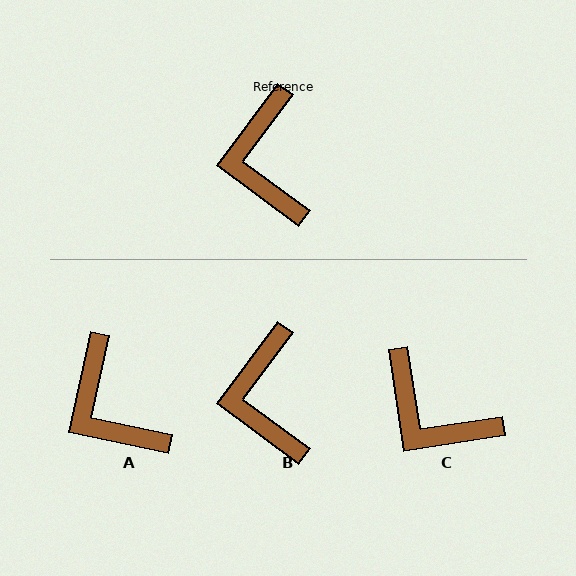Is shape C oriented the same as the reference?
No, it is off by about 45 degrees.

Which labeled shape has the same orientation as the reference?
B.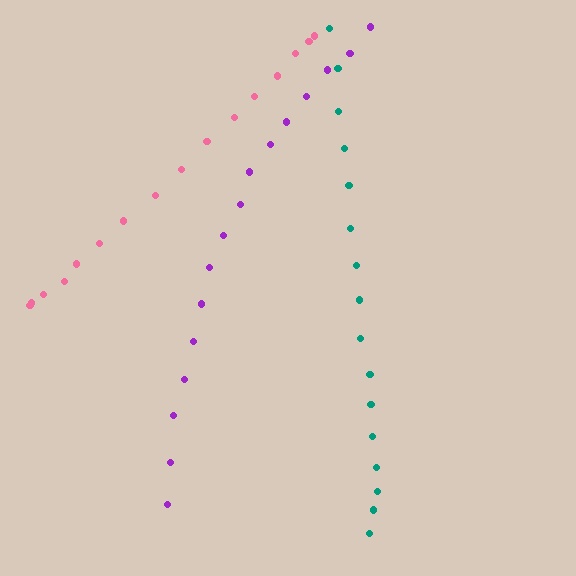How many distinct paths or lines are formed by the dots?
There are 3 distinct paths.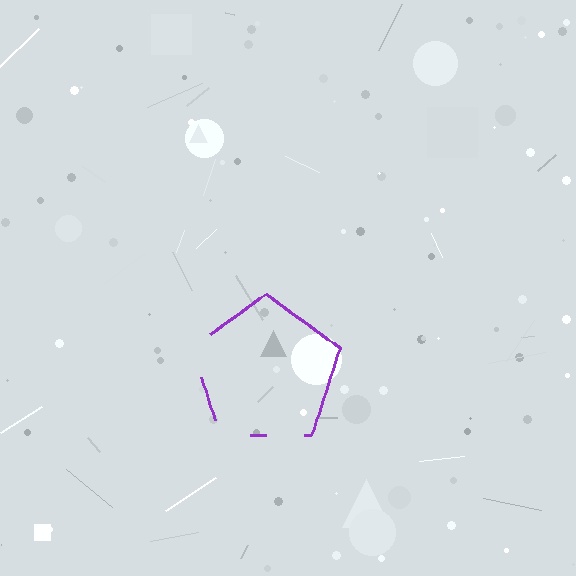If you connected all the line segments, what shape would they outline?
They would outline a pentagon.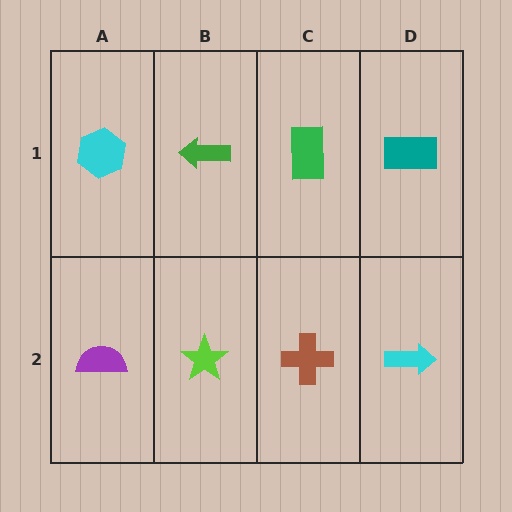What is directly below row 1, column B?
A lime star.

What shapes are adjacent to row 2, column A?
A cyan hexagon (row 1, column A), a lime star (row 2, column B).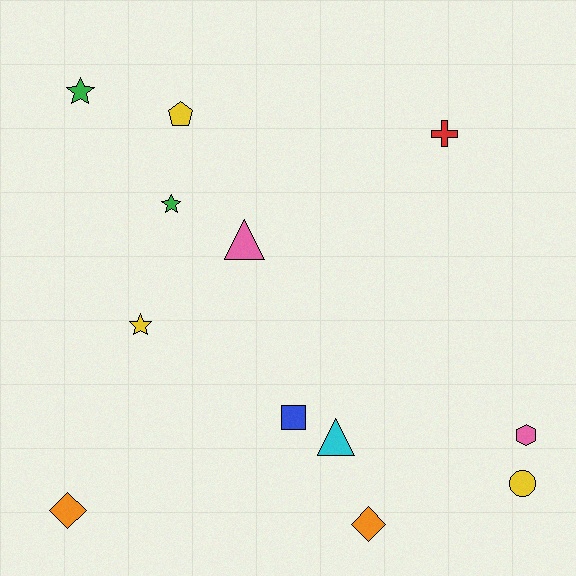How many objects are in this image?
There are 12 objects.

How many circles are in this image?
There is 1 circle.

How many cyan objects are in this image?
There is 1 cyan object.